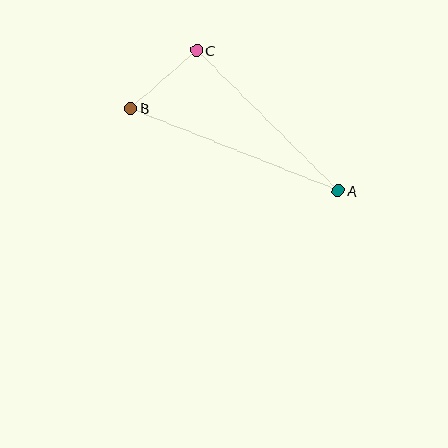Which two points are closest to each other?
Points B and C are closest to each other.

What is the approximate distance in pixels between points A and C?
The distance between A and C is approximately 200 pixels.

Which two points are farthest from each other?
Points A and B are farthest from each other.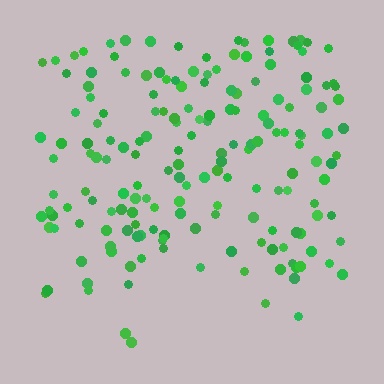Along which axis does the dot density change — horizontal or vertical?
Vertical.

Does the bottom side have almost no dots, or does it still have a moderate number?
Still a moderate number, just noticeably fewer than the top.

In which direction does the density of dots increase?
From bottom to top, with the top side densest.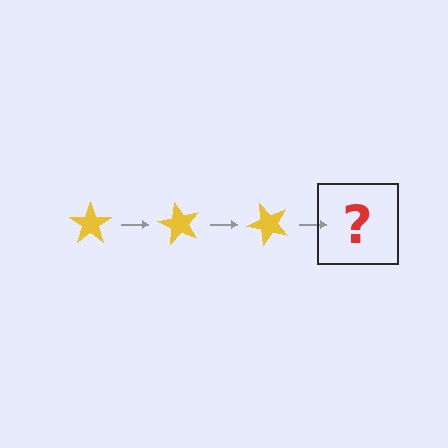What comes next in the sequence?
The next element should be a yellow star rotated 180 degrees.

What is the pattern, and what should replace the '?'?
The pattern is that the star rotates 60 degrees each step. The '?' should be a yellow star rotated 180 degrees.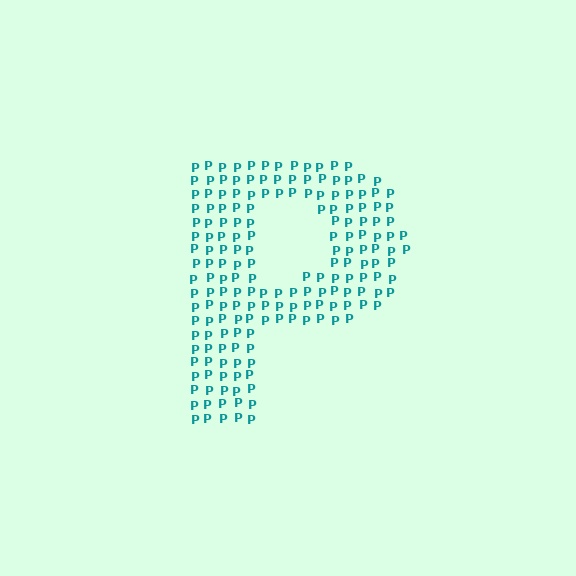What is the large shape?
The large shape is the letter P.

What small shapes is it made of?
It is made of small letter P's.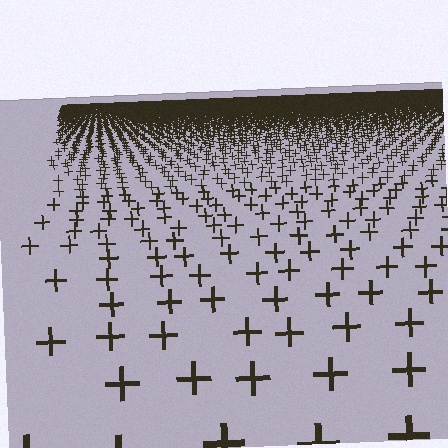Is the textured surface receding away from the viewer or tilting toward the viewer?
The surface is receding away from the viewer. Texture elements get smaller and denser toward the top.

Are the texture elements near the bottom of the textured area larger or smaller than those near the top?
Larger. Near the bottom, elements are closer to the viewer and appear at a bigger on-screen size.